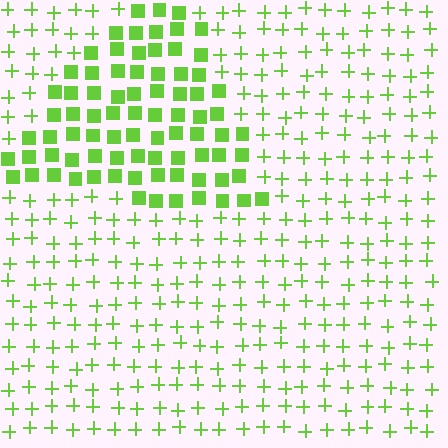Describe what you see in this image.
The image is filled with small lime elements arranged in a uniform grid. A triangle-shaped region contains squares, while the surrounding area contains plus signs. The boundary is defined purely by the change in element shape.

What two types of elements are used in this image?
The image uses squares inside the triangle region and plus signs outside it.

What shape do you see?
I see a triangle.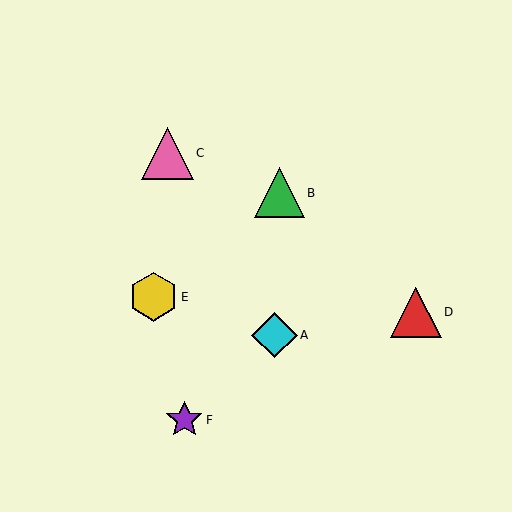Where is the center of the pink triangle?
The center of the pink triangle is at (167, 153).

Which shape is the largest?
The pink triangle (labeled C) is the largest.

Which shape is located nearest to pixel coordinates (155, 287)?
The yellow hexagon (labeled E) at (154, 297) is nearest to that location.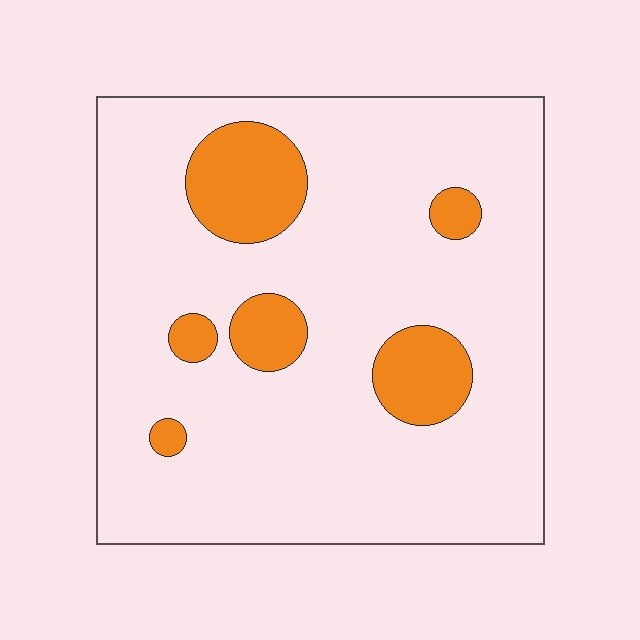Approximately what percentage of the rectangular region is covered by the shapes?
Approximately 15%.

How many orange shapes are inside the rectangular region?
6.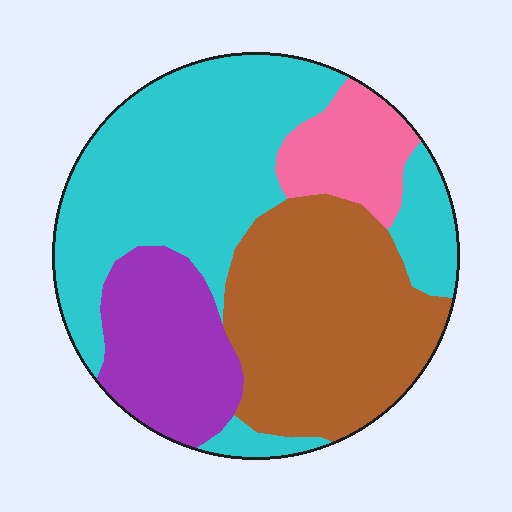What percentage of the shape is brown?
Brown takes up about one third (1/3) of the shape.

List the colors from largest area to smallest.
From largest to smallest: cyan, brown, purple, pink.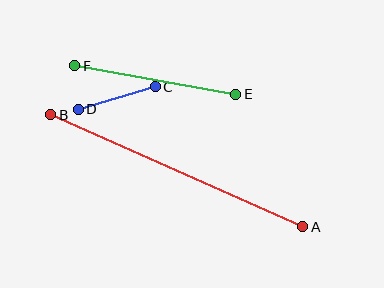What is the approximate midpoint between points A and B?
The midpoint is at approximately (177, 171) pixels.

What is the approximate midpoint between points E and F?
The midpoint is at approximately (155, 80) pixels.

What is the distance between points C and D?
The distance is approximately 80 pixels.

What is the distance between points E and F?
The distance is approximately 163 pixels.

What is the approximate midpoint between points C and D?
The midpoint is at approximately (117, 98) pixels.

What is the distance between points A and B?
The distance is approximately 276 pixels.